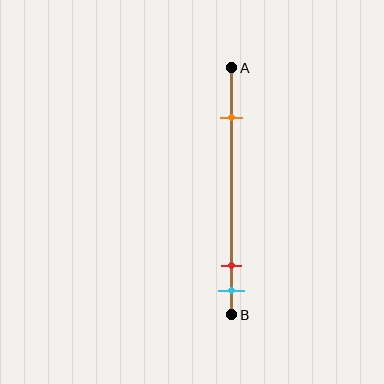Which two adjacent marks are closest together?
The red and cyan marks are the closest adjacent pair.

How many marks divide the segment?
There are 3 marks dividing the segment.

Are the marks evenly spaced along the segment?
No, the marks are not evenly spaced.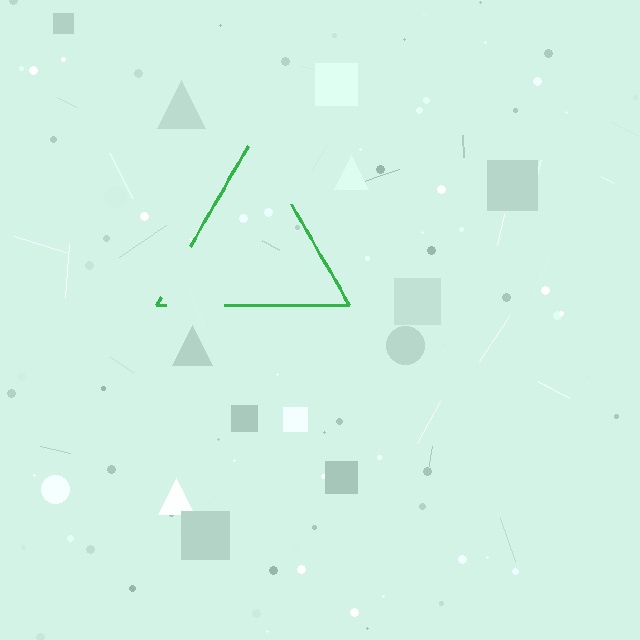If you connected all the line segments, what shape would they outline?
They would outline a triangle.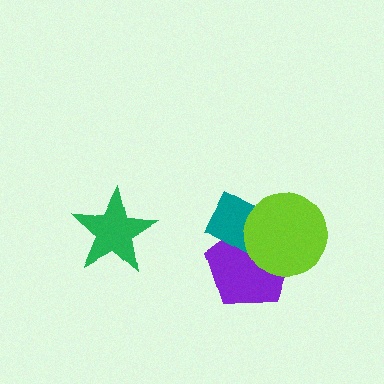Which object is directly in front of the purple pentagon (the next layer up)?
The teal rectangle is directly in front of the purple pentagon.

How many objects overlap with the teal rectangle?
2 objects overlap with the teal rectangle.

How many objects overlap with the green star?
0 objects overlap with the green star.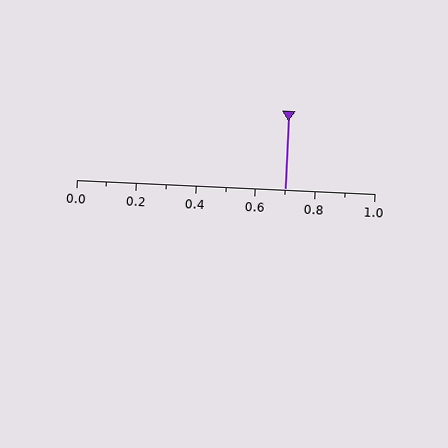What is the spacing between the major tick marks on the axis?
The major ticks are spaced 0.2 apart.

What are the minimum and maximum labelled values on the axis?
The axis runs from 0.0 to 1.0.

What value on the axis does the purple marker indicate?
The marker indicates approximately 0.7.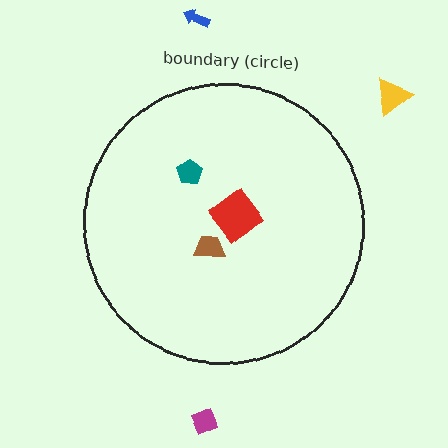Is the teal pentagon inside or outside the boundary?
Inside.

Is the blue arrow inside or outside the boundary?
Outside.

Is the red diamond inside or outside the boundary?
Inside.